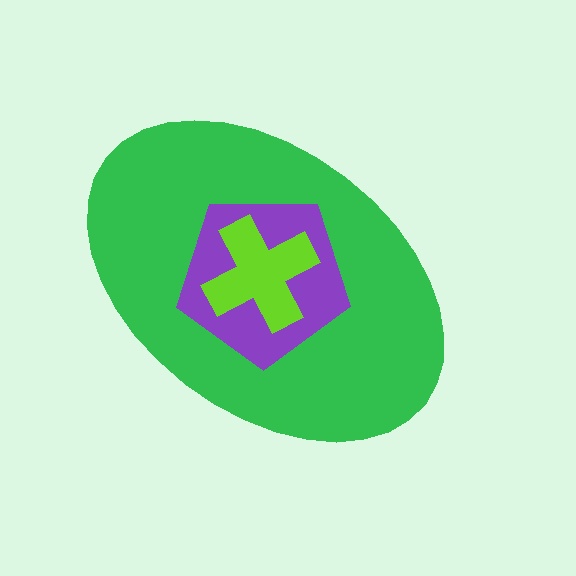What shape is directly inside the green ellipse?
The purple pentagon.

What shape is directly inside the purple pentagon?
The lime cross.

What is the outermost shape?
The green ellipse.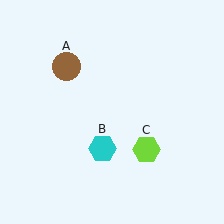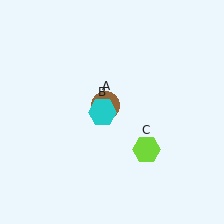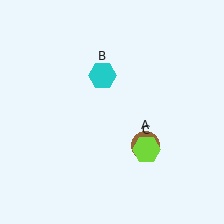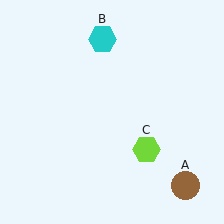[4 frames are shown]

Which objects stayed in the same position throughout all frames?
Lime hexagon (object C) remained stationary.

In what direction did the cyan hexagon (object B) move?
The cyan hexagon (object B) moved up.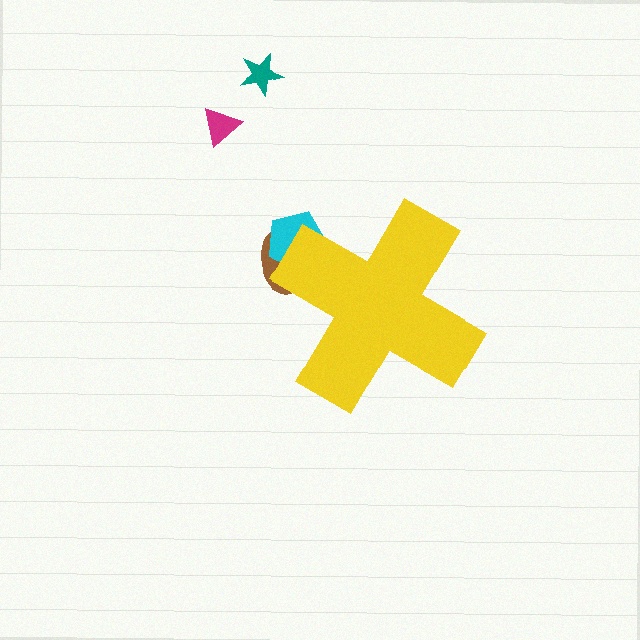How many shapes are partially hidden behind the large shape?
2 shapes are partially hidden.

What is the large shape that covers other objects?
A yellow cross.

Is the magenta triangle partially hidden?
No, the magenta triangle is fully visible.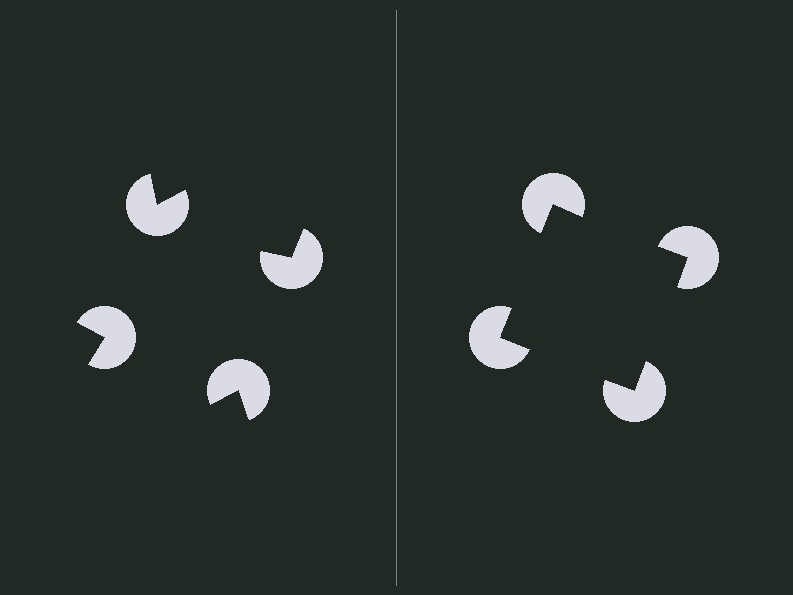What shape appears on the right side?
An illusory square.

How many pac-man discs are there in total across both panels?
8 — 4 on each side.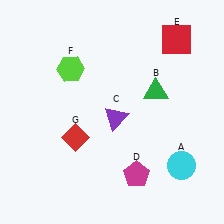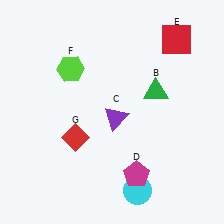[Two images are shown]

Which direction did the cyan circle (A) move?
The cyan circle (A) moved left.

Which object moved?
The cyan circle (A) moved left.